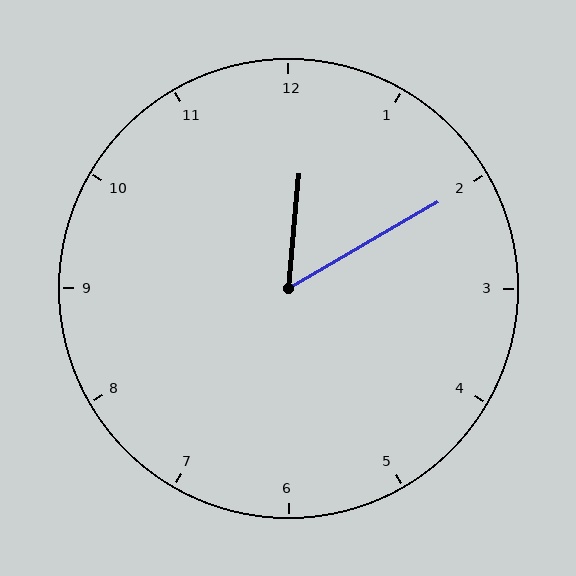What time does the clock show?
12:10.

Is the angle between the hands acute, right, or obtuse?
It is acute.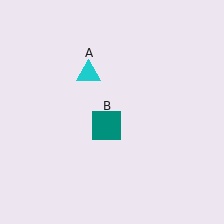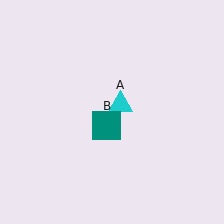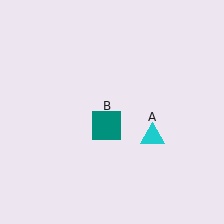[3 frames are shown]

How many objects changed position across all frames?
1 object changed position: cyan triangle (object A).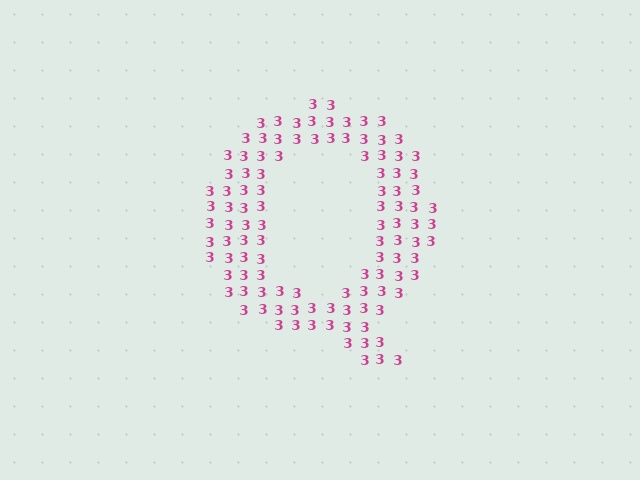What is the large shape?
The large shape is the letter Q.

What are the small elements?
The small elements are digit 3's.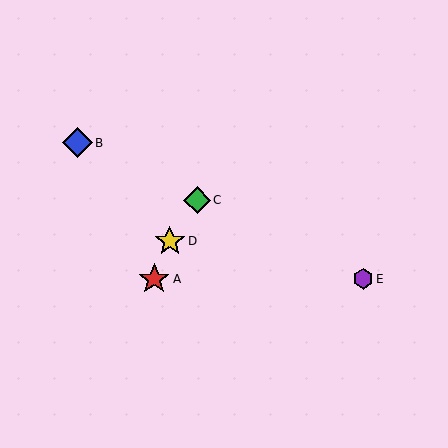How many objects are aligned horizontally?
2 objects (A, E) are aligned horizontally.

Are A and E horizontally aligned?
Yes, both are at y≈279.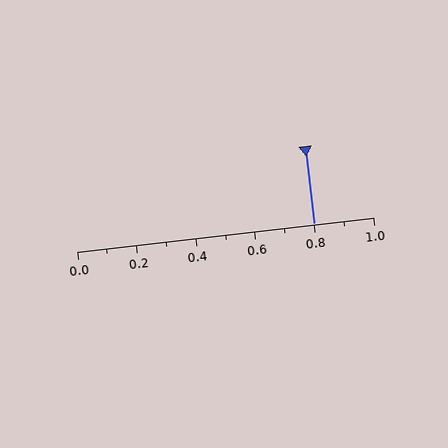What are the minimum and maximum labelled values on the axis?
The axis runs from 0.0 to 1.0.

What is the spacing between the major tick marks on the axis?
The major ticks are spaced 0.2 apart.